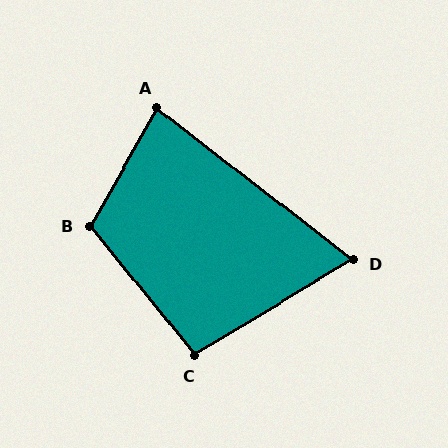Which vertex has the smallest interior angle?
D, at approximately 69 degrees.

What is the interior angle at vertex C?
Approximately 98 degrees (obtuse).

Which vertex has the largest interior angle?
B, at approximately 111 degrees.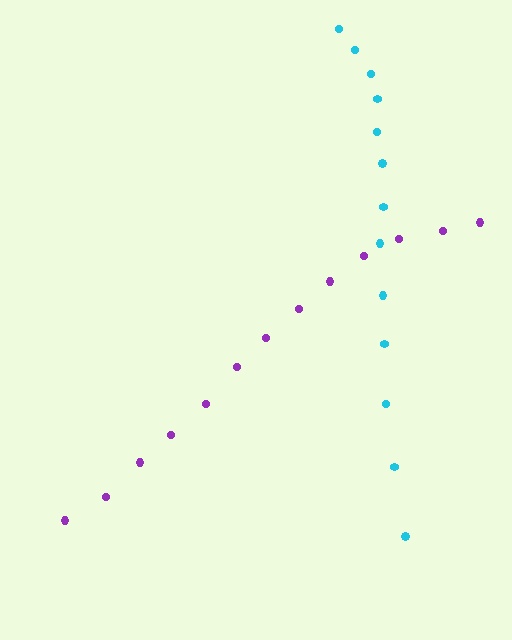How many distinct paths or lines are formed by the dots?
There are 2 distinct paths.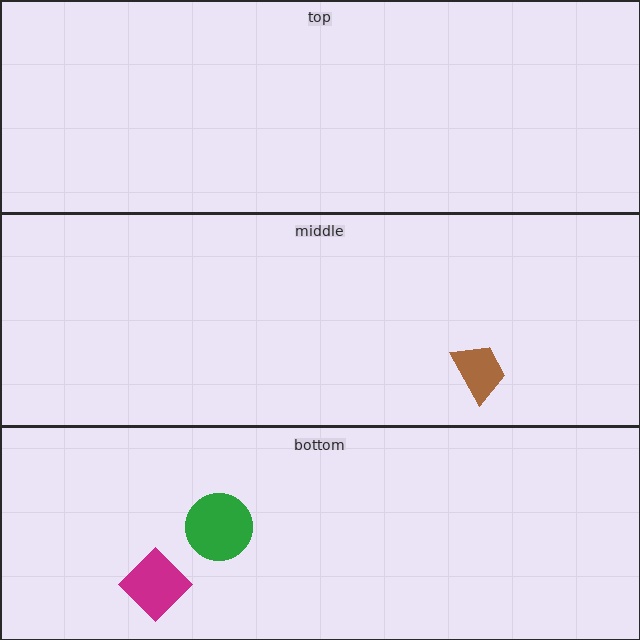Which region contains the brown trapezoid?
The middle region.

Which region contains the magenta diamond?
The bottom region.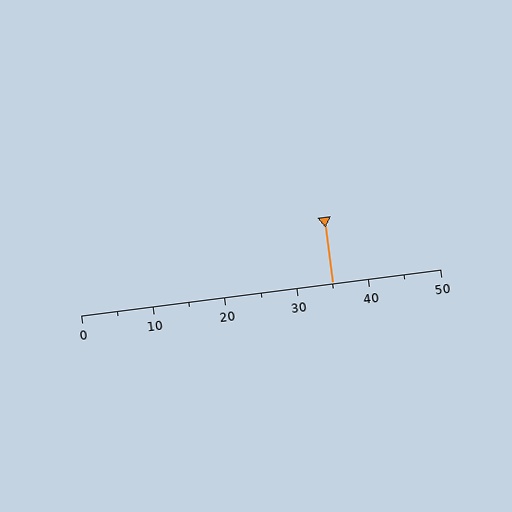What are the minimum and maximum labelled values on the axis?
The axis runs from 0 to 50.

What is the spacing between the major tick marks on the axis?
The major ticks are spaced 10 apart.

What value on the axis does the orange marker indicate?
The marker indicates approximately 35.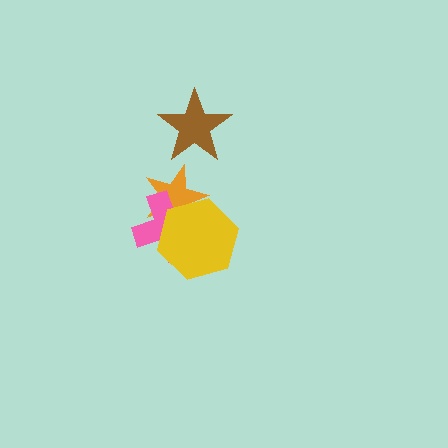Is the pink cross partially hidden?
Yes, it is partially covered by another shape.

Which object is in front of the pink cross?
The yellow hexagon is in front of the pink cross.